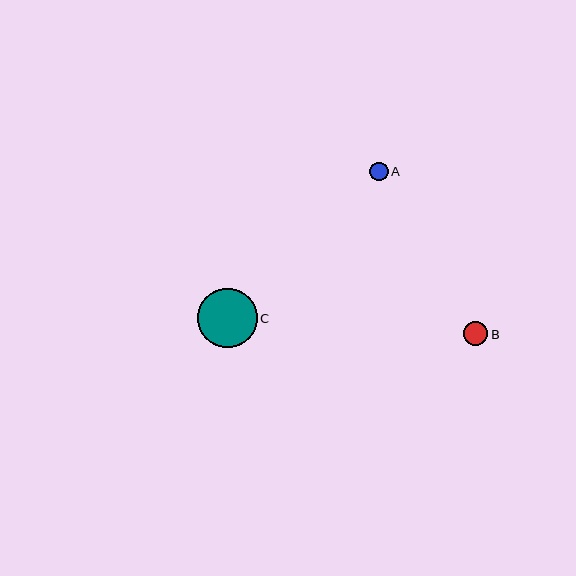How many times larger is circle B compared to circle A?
Circle B is approximately 1.3 times the size of circle A.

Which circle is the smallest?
Circle A is the smallest with a size of approximately 18 pixels.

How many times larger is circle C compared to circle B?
Circle C is approximately 2.5 times the size of circle B.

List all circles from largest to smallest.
From largest to smallest: C, B, A.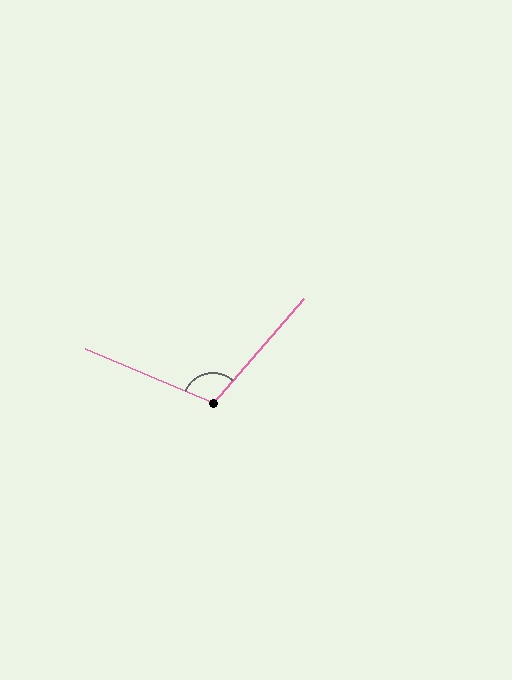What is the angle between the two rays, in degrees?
Approximately 108 degrees.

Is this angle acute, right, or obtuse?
It is obtuse.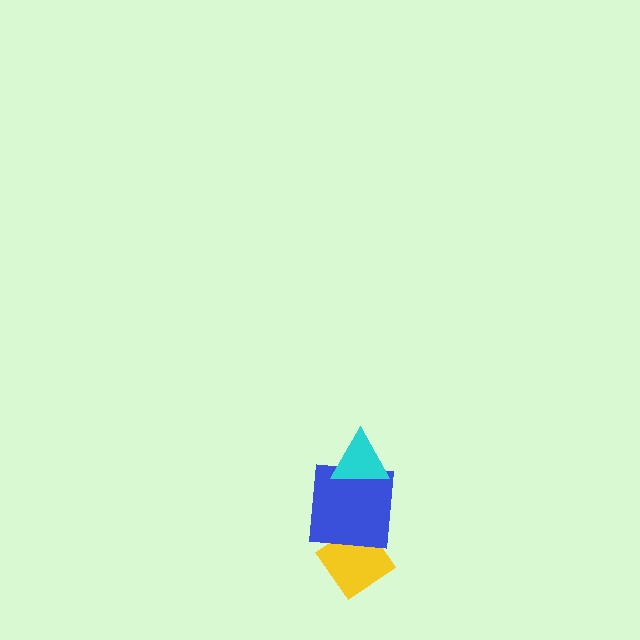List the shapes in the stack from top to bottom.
From top to bottom: the cyan triangle, the blue square, the yellow diamond.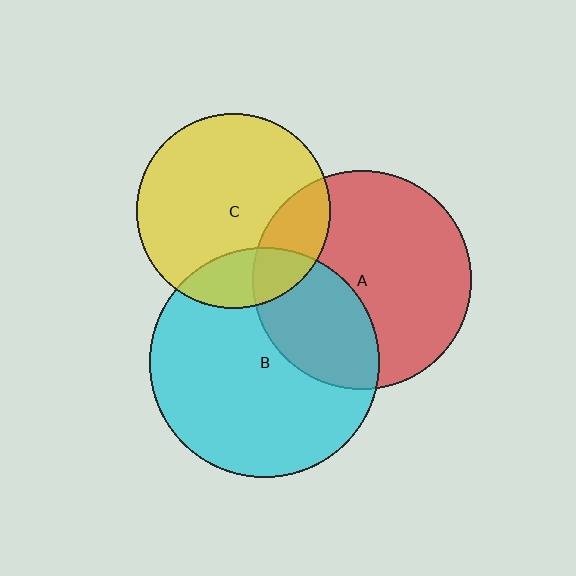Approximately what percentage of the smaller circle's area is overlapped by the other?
Approximately 20%.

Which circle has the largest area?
Circle B (cyan).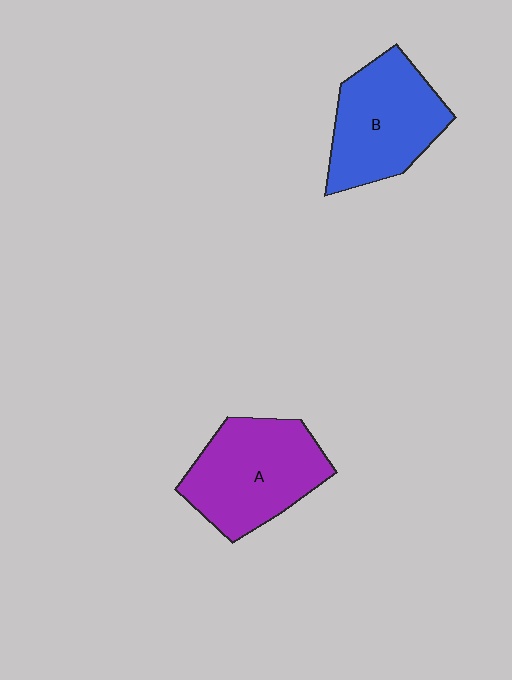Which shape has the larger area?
Shape A (purple).